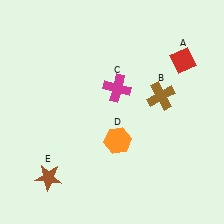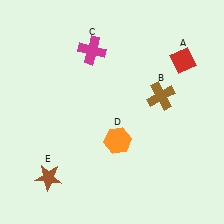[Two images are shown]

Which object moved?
The magenta cross (C) moved up.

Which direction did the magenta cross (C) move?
The magenta cross (C) moved up.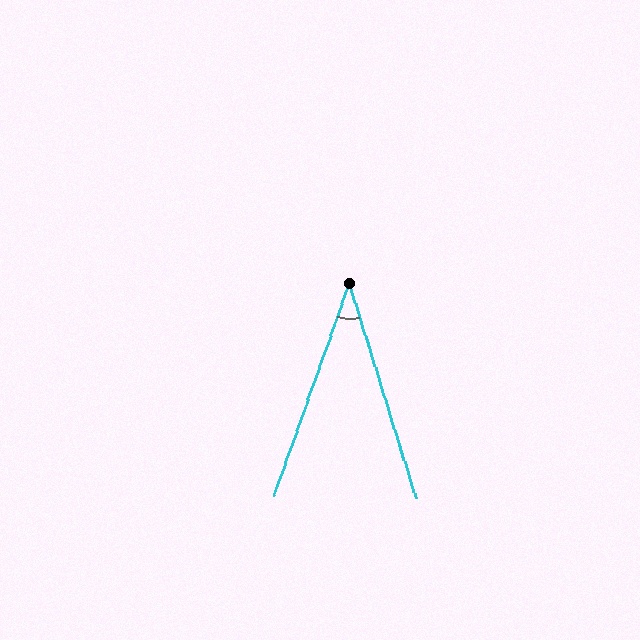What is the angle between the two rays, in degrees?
Approximately 37 degrees.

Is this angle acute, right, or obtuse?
It is acute.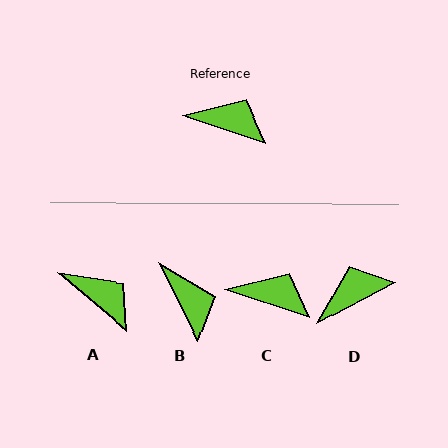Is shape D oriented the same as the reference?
No, it is off by about 47 degrees.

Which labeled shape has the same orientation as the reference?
C.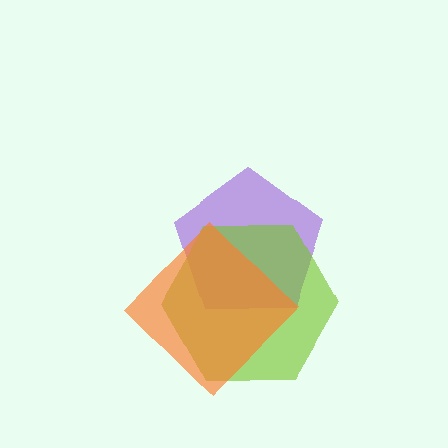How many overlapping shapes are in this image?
There are 3 overlapping shapes in the image.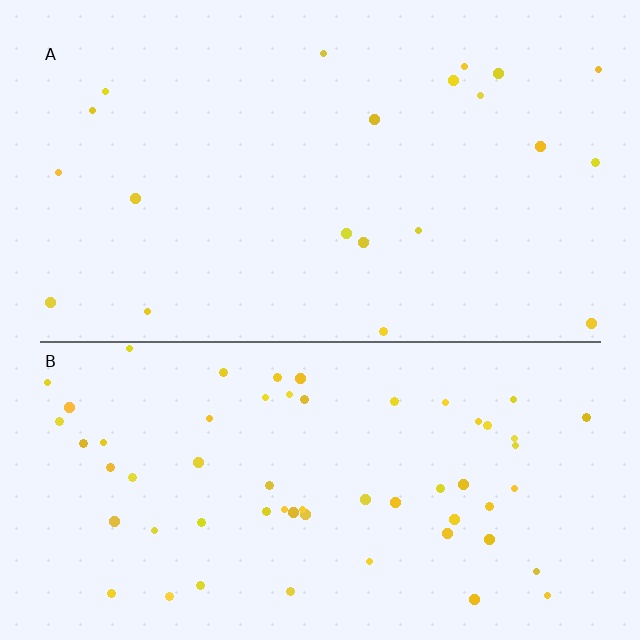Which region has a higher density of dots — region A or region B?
B (the bottom).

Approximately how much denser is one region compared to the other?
Approximately 2.9× — region B over region A.